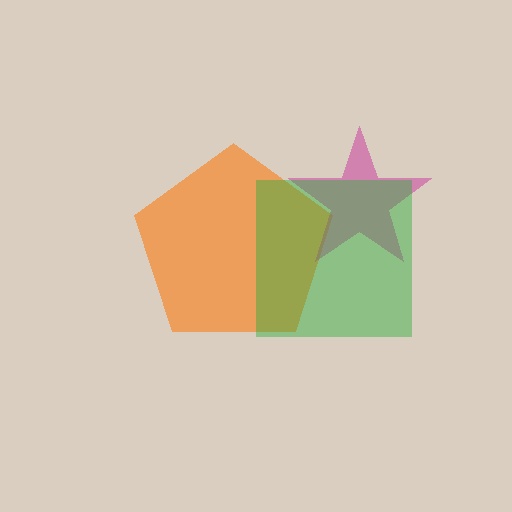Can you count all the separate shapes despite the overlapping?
Yes, there are 3 separate shapes.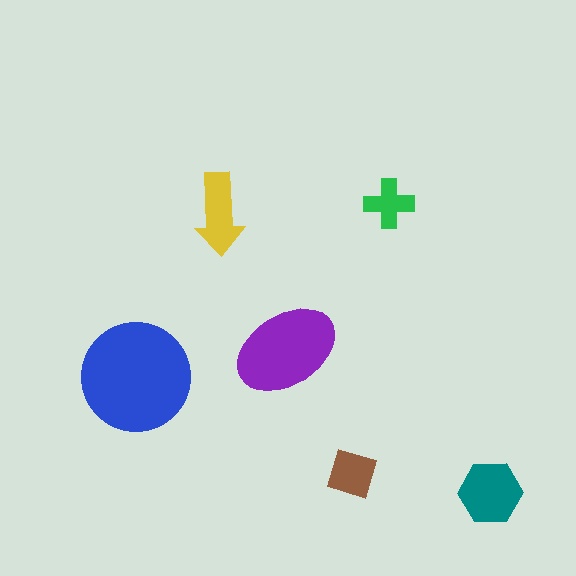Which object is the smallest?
The green cross.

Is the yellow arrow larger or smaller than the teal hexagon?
Smaller.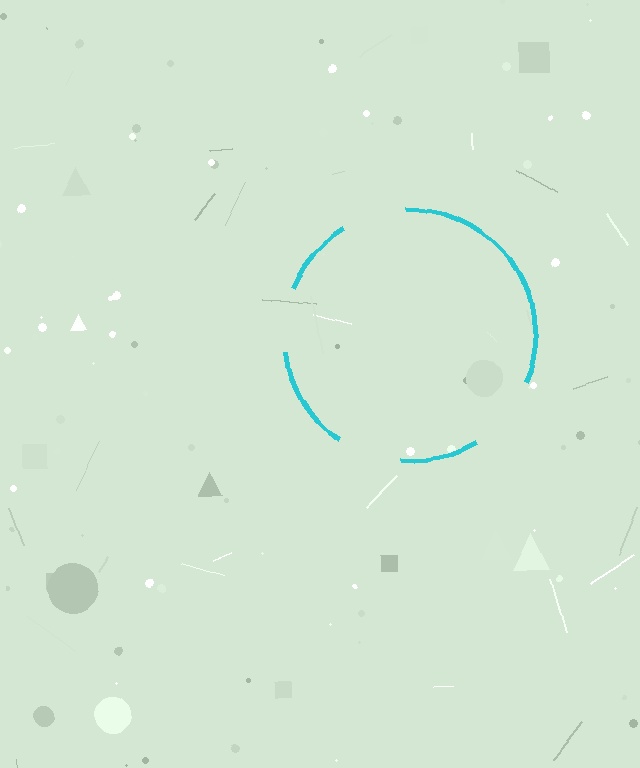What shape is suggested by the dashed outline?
The dashed outline suggests a circle.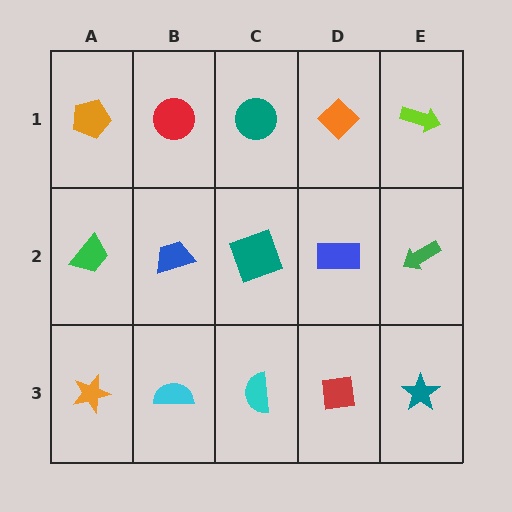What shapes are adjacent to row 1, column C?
A teal square (row 2, column C), a red circle (row 1, column B), an orange diamond (row 1, column D).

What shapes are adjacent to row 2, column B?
A red circle (row 1, column B), a cyan semicircle (row 3, column B), a green trapezoid (row 2, column A), a teal square (row 2, column C).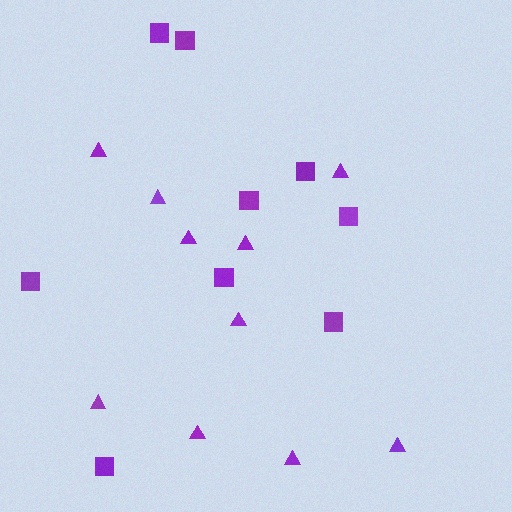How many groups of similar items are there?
There are 2 groups: one group of squares (9) and one group of triangles (10).